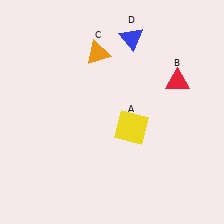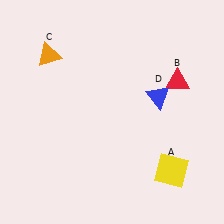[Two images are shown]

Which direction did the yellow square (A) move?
The yellow square (A) moved down.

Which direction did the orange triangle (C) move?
The orange triangle (C) moved left.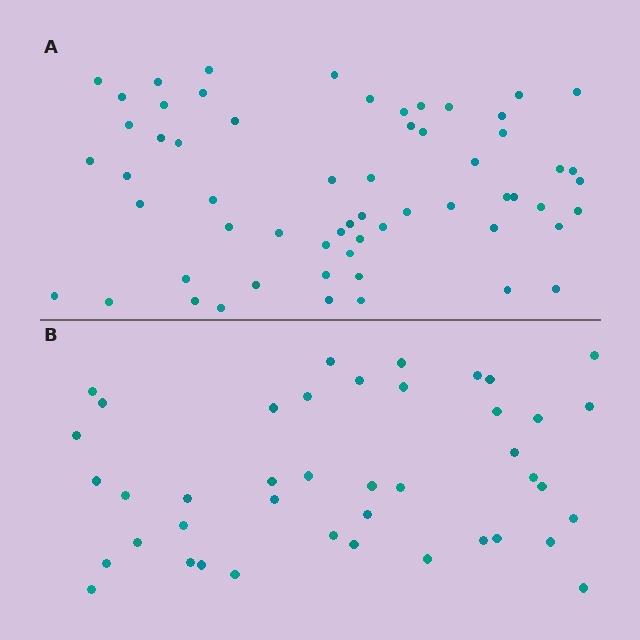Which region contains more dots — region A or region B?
Region A (the top region) has more dots.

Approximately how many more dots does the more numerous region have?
Region A has approximately 20 more dots than region B.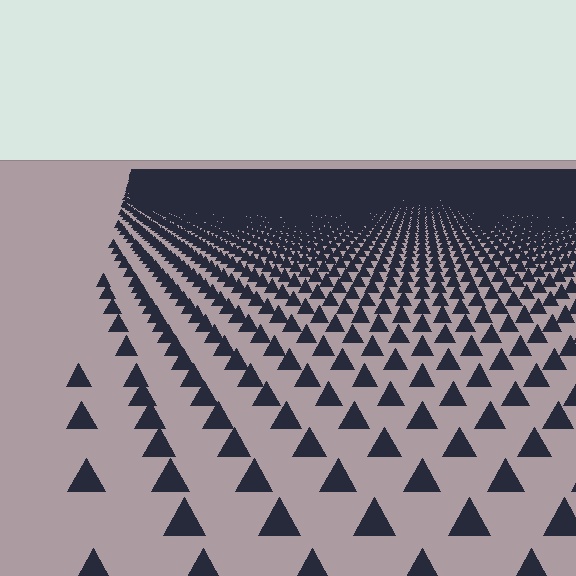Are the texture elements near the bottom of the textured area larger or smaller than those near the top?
Larger. Near the bottom, elements are closer to the viewer and appear at a bigger on-screen size.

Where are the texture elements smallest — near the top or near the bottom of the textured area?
Near the top.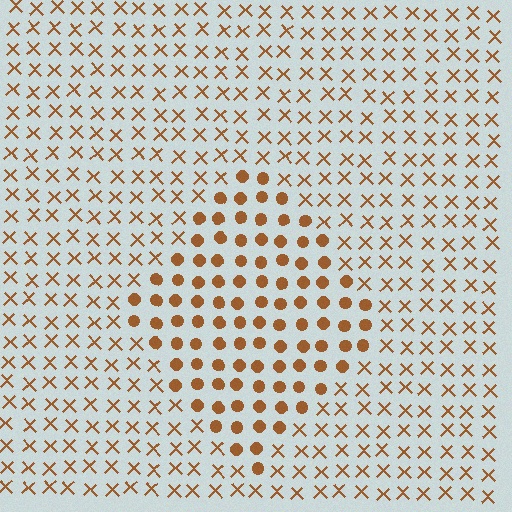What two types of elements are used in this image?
The image uses circles inside the diamond region and X marks outside it.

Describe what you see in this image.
The image is filled with small brown elements arranged in a uniform grid. A diamond-shaped region contains circles, while the surrounding area contains X marks. The boundary is defined purely by the change in element shape.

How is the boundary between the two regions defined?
The boundary is defined by a change in element shape: circles inside vs. X marks outside. All elements share the same color and spacing.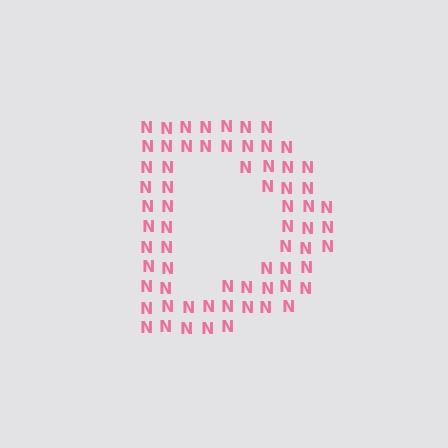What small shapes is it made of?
It is made of small letter N's.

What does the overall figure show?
The overall figure shows the letter D.